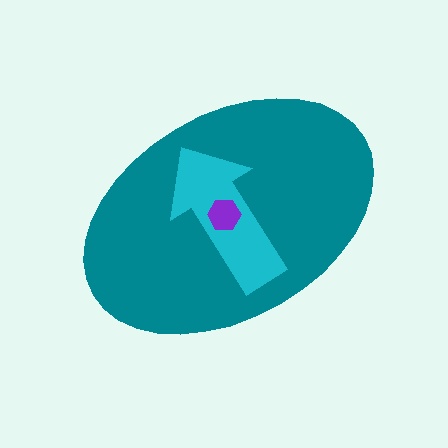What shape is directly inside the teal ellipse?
The cyan arrow.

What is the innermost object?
The purple hexagon.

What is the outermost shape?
The teal ellipse.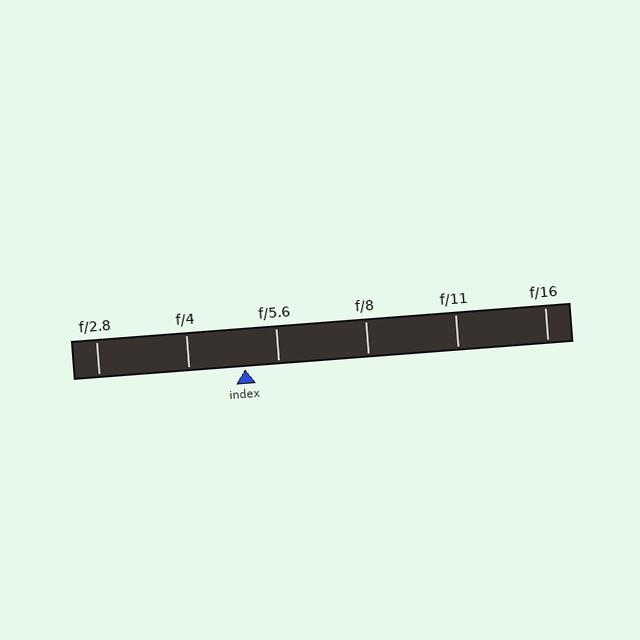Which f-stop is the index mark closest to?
The index mark is closest to f/5.6.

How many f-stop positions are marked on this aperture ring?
There are 6 f-stop positions marked.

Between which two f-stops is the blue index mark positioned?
The index mark is between f/4 and f/5.6.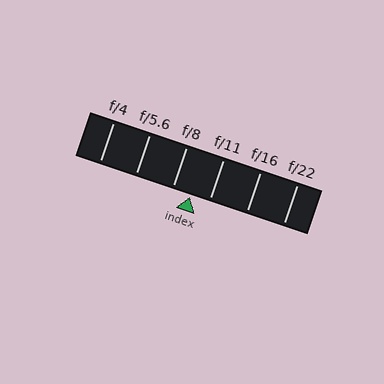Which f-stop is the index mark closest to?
The index mark is closest to f/8.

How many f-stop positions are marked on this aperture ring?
There are 6 f-stop positions marked.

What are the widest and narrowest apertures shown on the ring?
The widest aperture shown is f/4 and the narrowest is f/22.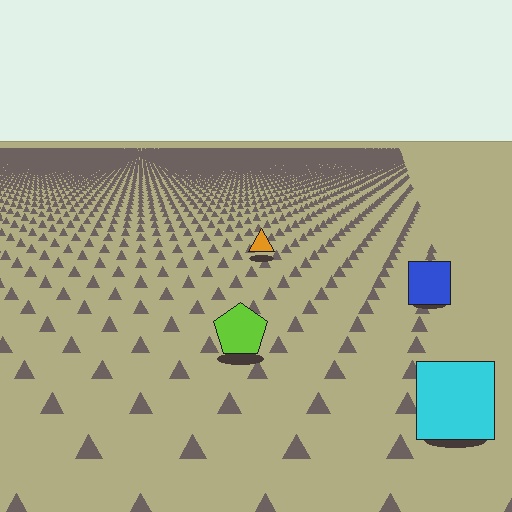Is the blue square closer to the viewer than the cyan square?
No. The cyan square is closer — you can tell from the texture gradient: the ground texture is coarser near it.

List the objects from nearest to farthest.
From nearest to farthest: the cyan square, the lime pentagon, the blue square, the orange triangle.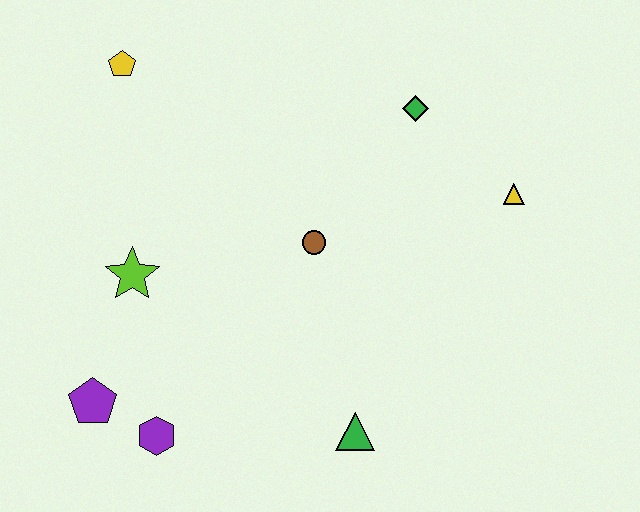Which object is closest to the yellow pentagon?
The lime star is closest to the yellow pentagon.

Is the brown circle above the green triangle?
Yes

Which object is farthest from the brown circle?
The purple pentagon is farthest from the brown circle.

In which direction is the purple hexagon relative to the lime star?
The purple hexagon is below the lime star.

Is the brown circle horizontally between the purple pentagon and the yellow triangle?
Yes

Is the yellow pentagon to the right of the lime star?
No